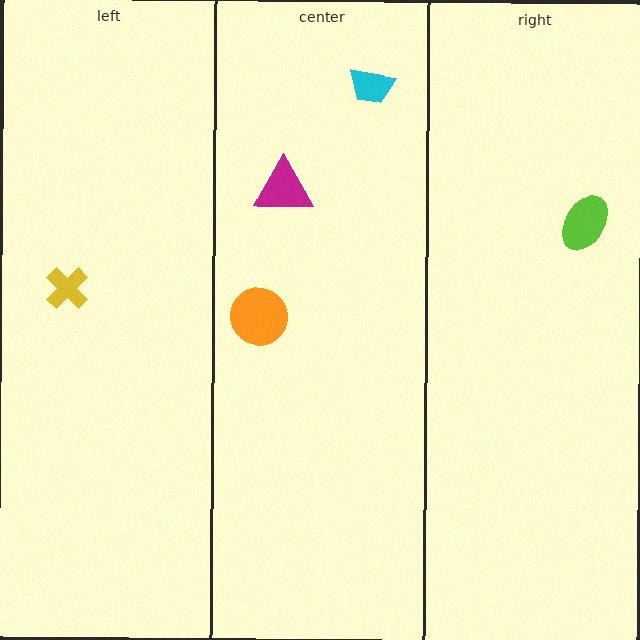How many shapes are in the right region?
1.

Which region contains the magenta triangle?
The center region.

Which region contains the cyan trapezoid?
The center region.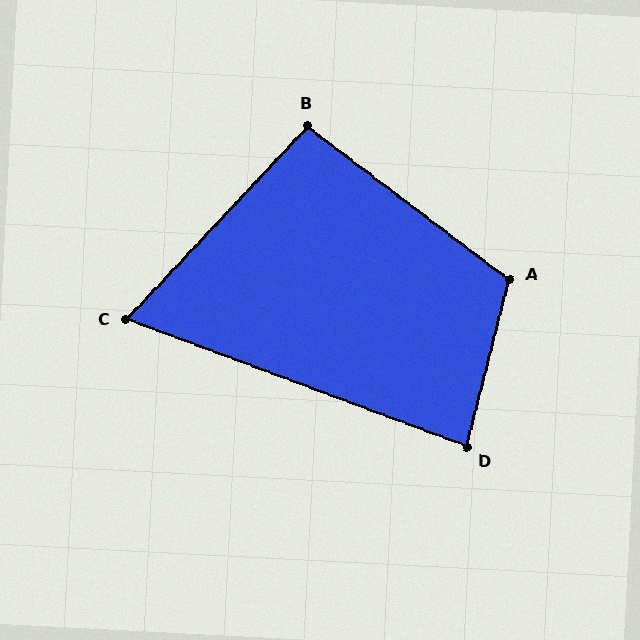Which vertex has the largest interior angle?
A, at approximately 113 degrees.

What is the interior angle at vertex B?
Approximately 96 degrees (obtuse).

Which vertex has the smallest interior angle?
C, at approximately 67 degrees.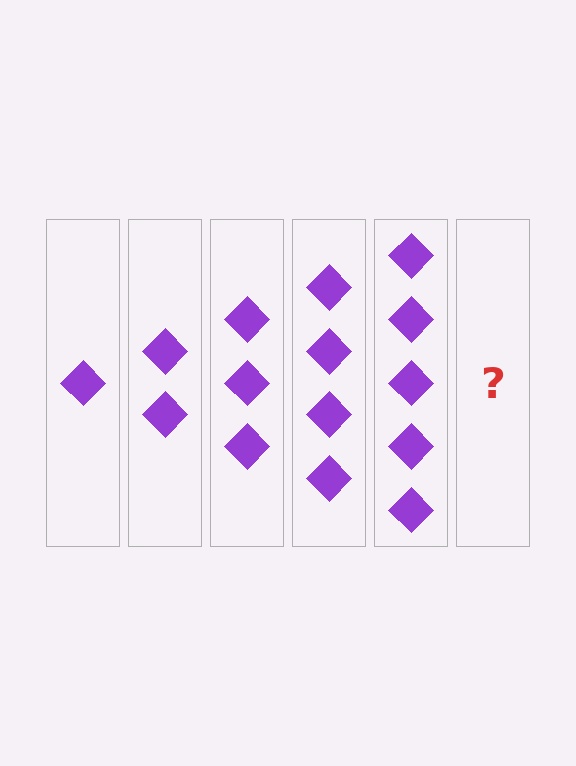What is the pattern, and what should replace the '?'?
The pattern is that each step adds one more diamond. The '?' should be 6 diamonds.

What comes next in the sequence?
The next element should be 6 diamonds.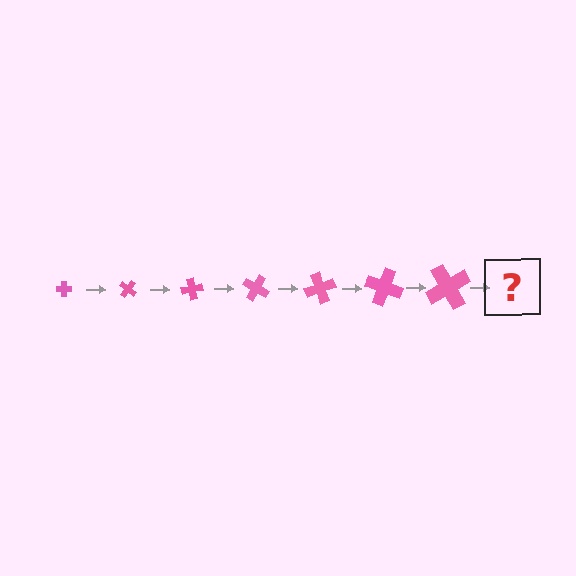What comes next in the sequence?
The next element should be a cross, larger than the previous one and rotated 280 degrees from the start.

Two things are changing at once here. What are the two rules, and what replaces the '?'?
The two rules are that the cross grows larger each step and it rotates 40 degrees each step. The '?' should be a cross, larger than the previous one and rotated 280 degrees from the start.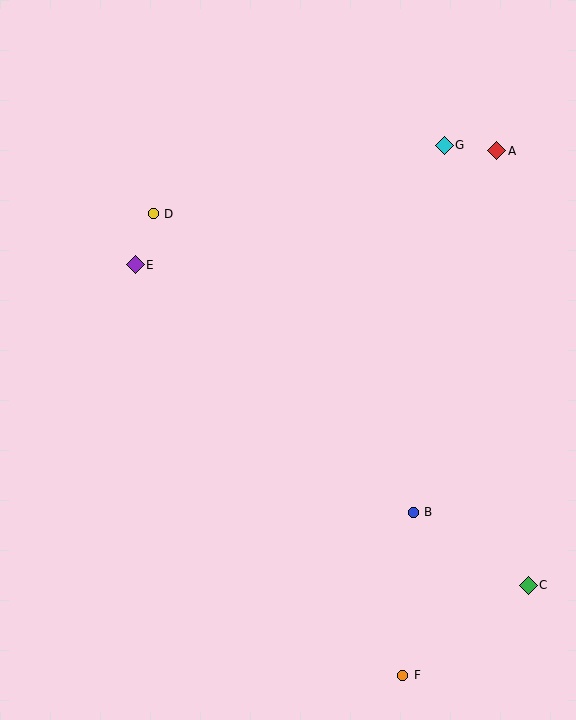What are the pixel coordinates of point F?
Point F is at (403, 675).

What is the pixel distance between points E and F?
The distance between E and F is 490 pixels.